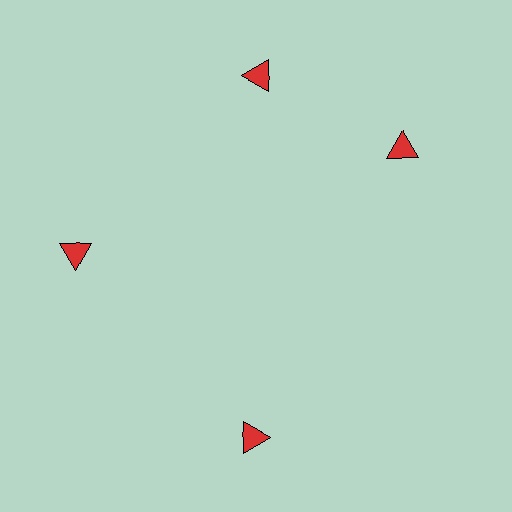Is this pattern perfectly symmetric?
No. The 4 red triangles are arranged in a ring, but one element near the 3 o'clock position is rotated out of alignment along the ring, breaking the 4-fold rotational symmetry.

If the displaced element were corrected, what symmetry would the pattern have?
It would have 4-fold rotational symmetry — the pattern would map onto itself every 90 degrees.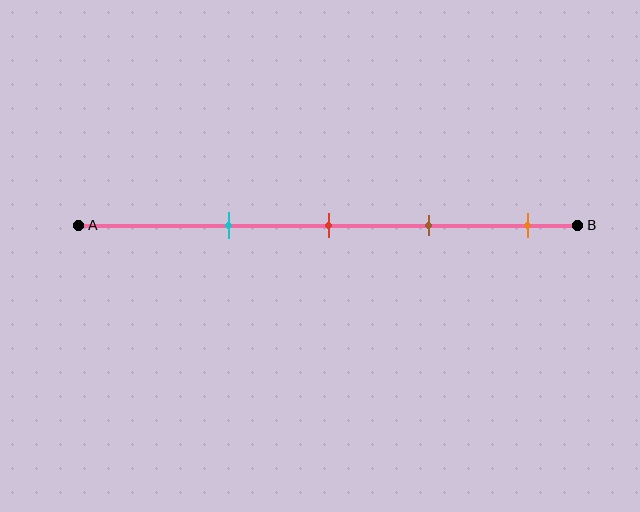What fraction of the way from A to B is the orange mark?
The orange mark is approximately 90% (0.9) of the way from A to B.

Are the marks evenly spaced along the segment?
Yes, the marks are approximately evenly spaced.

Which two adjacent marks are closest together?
The red and brown marks are the closest adjacent pair.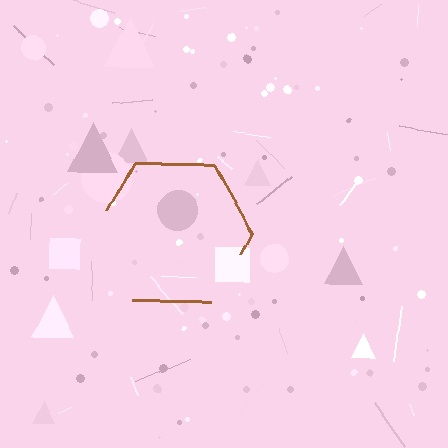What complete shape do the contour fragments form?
The contour fragments form a hexagon.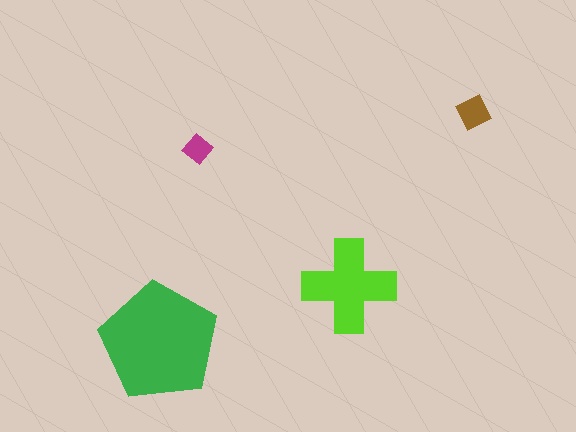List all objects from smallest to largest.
The magenta diamond, the brown square, the lime cross, the green pentagon.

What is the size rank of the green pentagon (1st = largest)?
1st.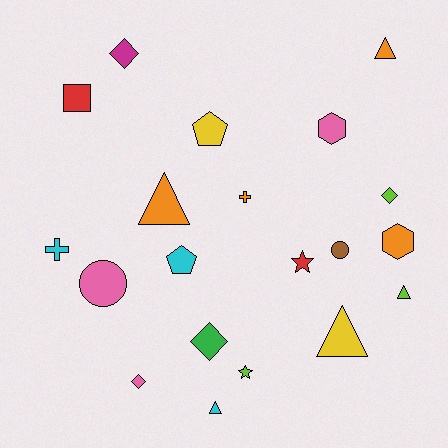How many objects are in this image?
There are 20 objects.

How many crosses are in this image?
There are 2 crosses.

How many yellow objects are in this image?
There are 2 yellow objects.